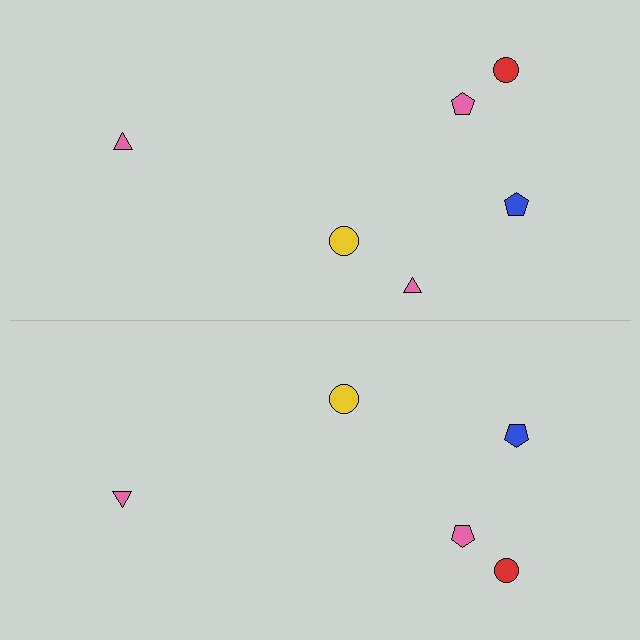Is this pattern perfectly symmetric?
No, the pattern is not perfectly symmetric. A pink triangle is missing from the bottom side.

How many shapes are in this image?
There are 11 shapes in this image.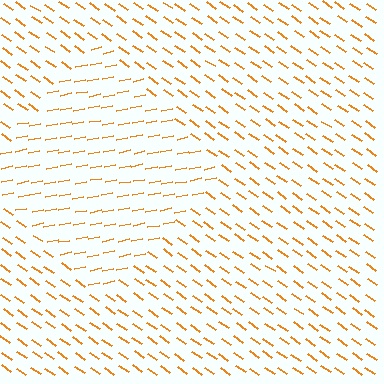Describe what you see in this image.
The image is filled with small orange line segments. A diamond region in the image has lines oriented differently from the surrounding lines, creating a visible texture boundary.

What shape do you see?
I see a diamond.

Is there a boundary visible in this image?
Yes, there is a texture boundary formed by a change in line orientation.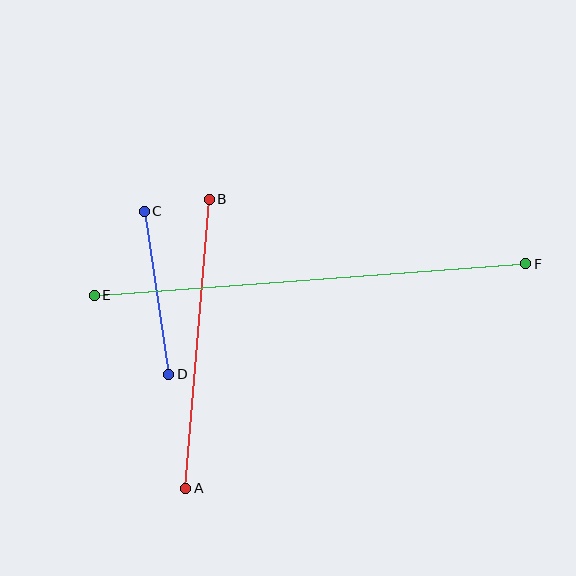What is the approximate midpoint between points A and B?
The midpoint is at approximately (198, 344) pixels.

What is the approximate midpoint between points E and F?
The midpoint is at approximately (310, 279) pixels.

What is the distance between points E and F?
The distance is approximately 432 pixels.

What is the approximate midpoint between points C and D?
The midpoint is at approximately (157, 293) pixels.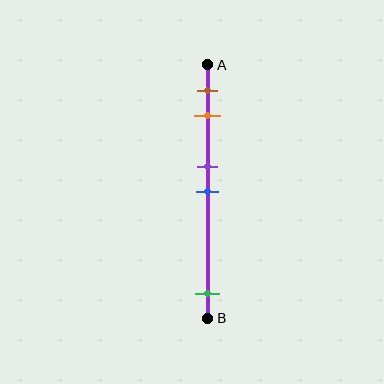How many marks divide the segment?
There are 5 marks dividing the segment.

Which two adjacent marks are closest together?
The purple and blue marks are the closest adjacent pair.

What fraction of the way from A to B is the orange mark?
The orange mark is approximately 20% (0.2) of the way from A to B.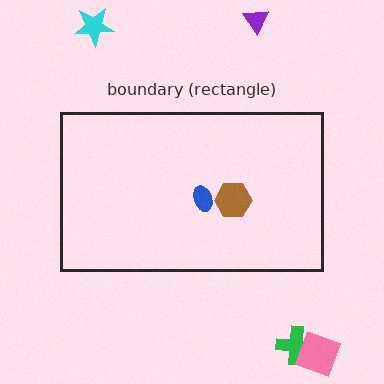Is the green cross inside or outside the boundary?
Outside.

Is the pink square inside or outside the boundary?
Outside.